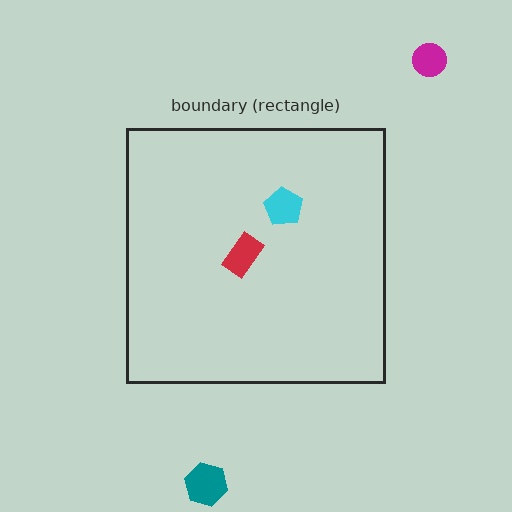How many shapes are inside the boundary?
2 inside, 2 outside.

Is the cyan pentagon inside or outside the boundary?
Inside.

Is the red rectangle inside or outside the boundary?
Inside.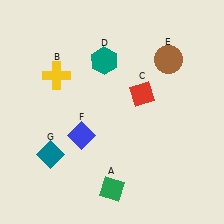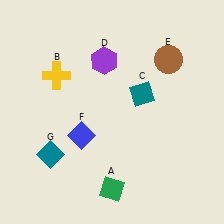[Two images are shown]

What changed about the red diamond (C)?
In Image 1, C is red. In Image 2, it changed to teal.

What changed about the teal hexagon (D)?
In Image 1, D is teal. In Image 2, it changed to purple.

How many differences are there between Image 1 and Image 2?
There are 2 differences between the two images.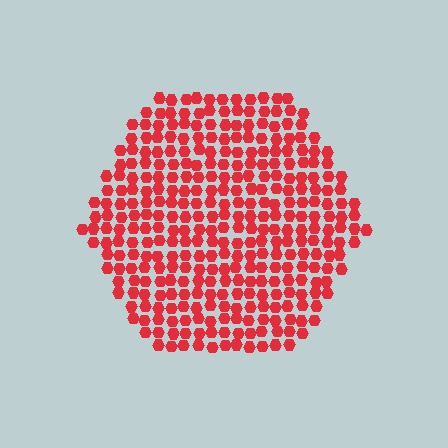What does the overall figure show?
The overall figure shows a hexagon.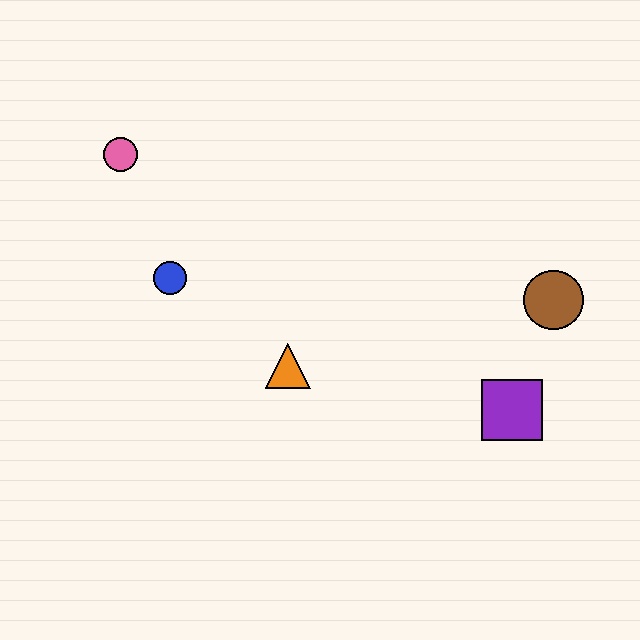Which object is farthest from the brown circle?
The pink circle is farthest from the brown circle.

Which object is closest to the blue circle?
The pink circle is closest to the blue circle.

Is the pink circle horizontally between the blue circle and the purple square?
No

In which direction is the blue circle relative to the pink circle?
The blue circle is below the pink circle.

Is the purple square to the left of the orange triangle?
No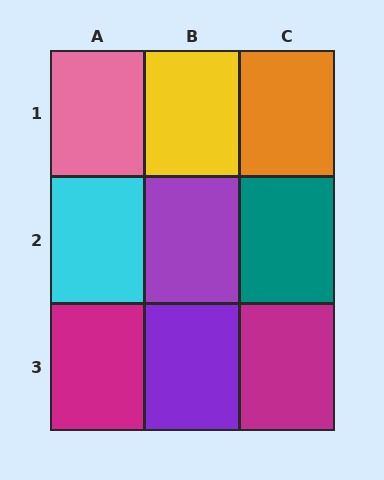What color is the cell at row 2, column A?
Cyan.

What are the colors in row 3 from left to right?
Magenta, purple, magenta.